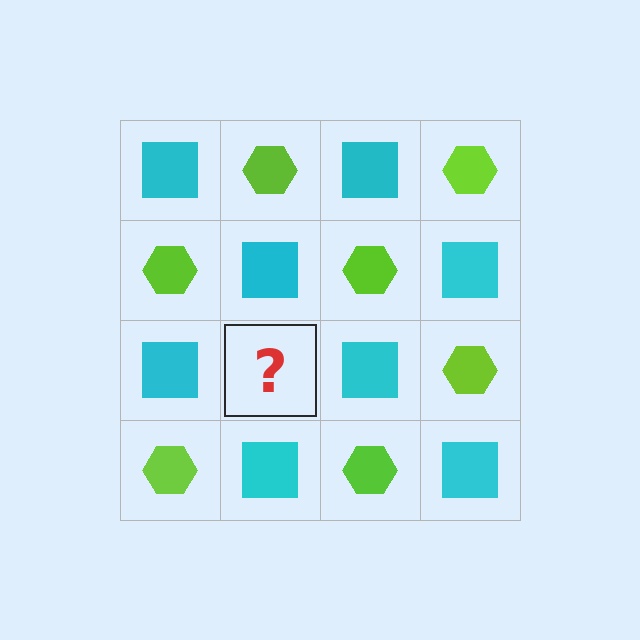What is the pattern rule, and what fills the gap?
The rule is that it alternates cyan square and lime hexagon in a checkerboard pattern. The gap should be filled with a lime hexagon.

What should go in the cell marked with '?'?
The missing cell should contain a lime hexagon.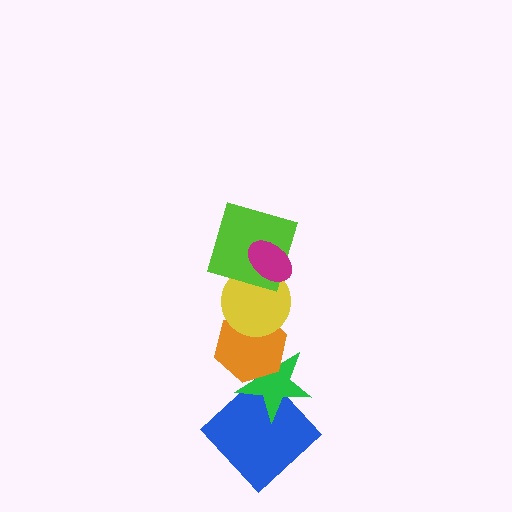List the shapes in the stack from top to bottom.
From top to bottom: the magenta ellipse, the lime square, the yellow circle, the orange hexagon, the green star, the blue diamond.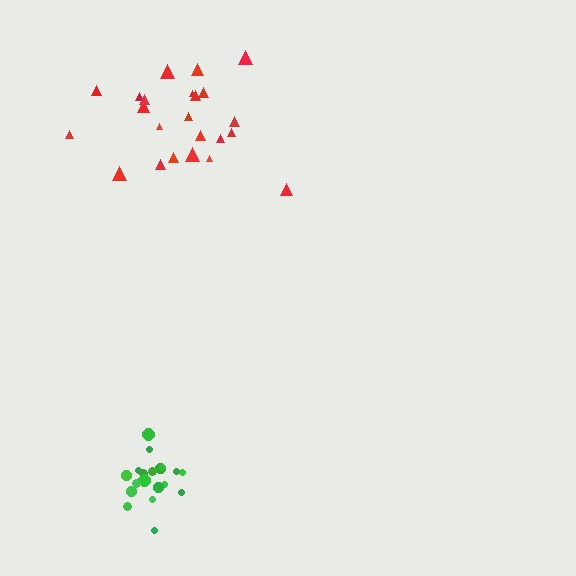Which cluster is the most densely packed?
Green.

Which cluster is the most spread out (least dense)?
Red.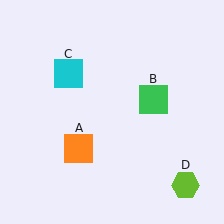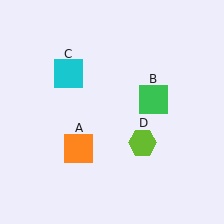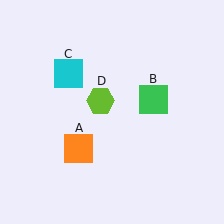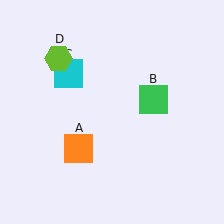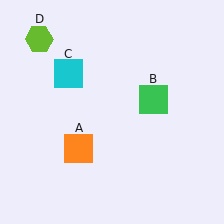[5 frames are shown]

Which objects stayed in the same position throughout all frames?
Orange square (object A) and green square (object B) and cyan square (object C) remained stationary.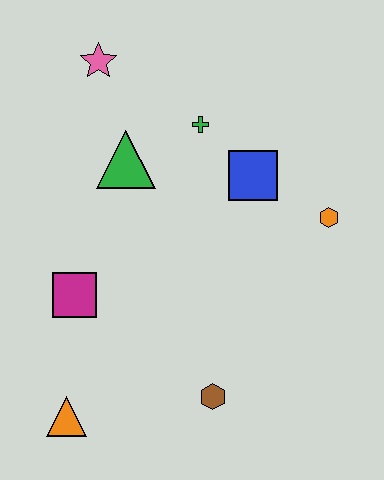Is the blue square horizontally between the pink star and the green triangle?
No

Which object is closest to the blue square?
The green cross is closest to the blue square.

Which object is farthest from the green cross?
The orange triangle is farthest from the green cross.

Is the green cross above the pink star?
No